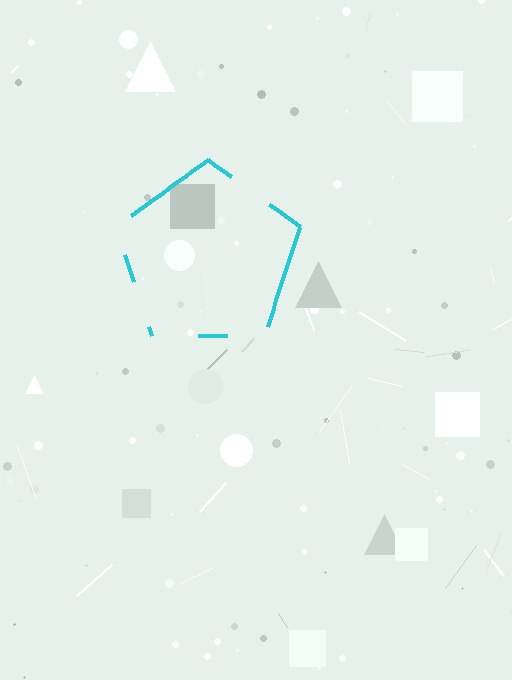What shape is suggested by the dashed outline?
The dashed outline suggests a pentagon.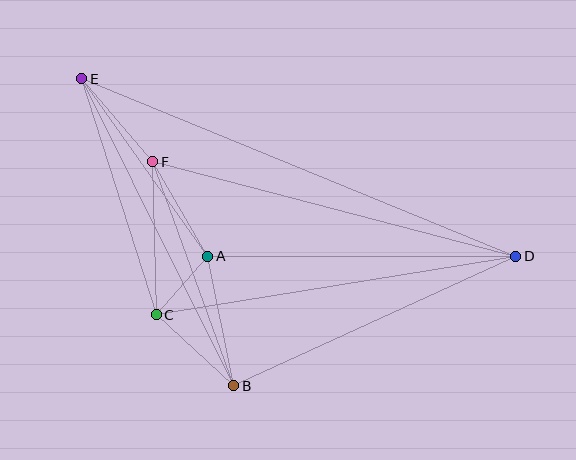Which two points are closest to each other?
Points A and C are closest to each other.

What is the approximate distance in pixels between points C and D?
The distance between C and D is approximately 364 pixels.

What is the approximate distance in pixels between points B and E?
The distance between B and E is approximately 343 pixels.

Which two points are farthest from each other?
Points D and E are farthest from each other.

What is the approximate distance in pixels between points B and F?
The distance between B and F is approximately 238 pixels.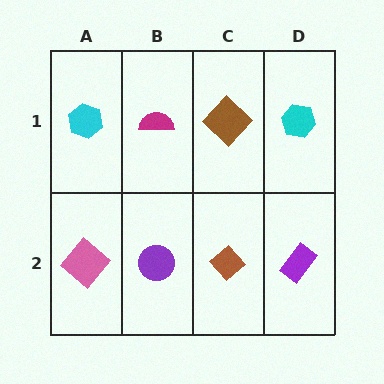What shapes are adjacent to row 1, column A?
A pink diamond (row 2, column A), a magenta semicircle (row 1, column B).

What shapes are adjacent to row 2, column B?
A magenta semicircle (row 1, column B), a pink diamond (row 2, column A), a brown diamond (row 2, column C).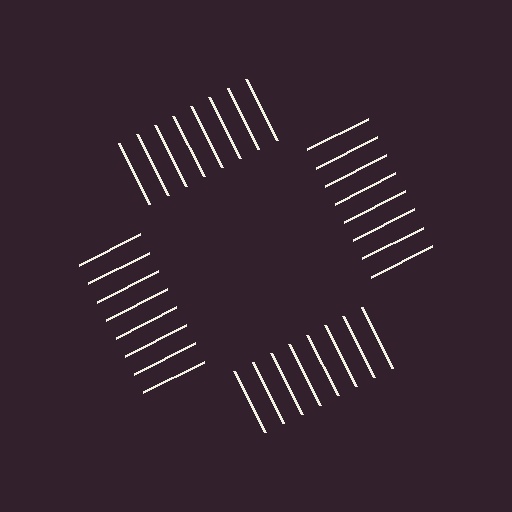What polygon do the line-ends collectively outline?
An illusory square — the line segments terminate on its edges but no continuous stroke is drawn.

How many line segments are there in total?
32 — 8 along each of the 4 edges.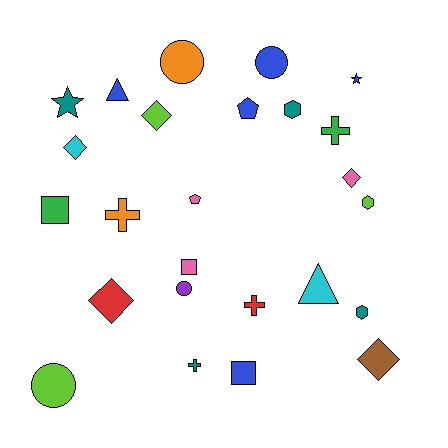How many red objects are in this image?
There are 2 red objects.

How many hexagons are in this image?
There are 3 hexagons.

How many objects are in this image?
There are 25 objects.